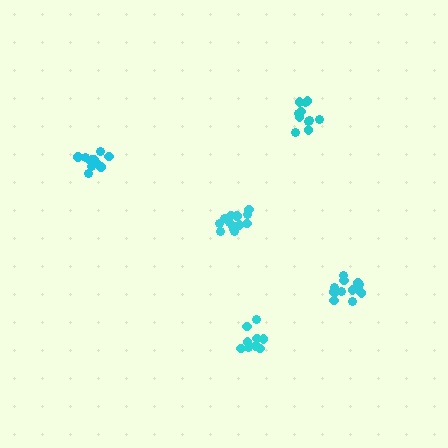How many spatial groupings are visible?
There are 5 spatial groupings.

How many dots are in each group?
Group 1: 11 dots, Group 2: 9 dots, Group 3: 12 dots, Group 4: 13 dots, Group 5: 14 dots (59 total).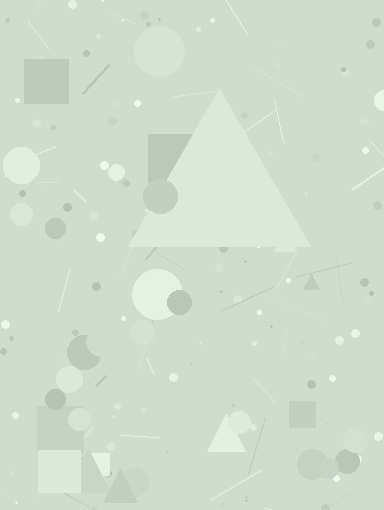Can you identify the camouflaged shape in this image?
The camouflaged shape is a triangle.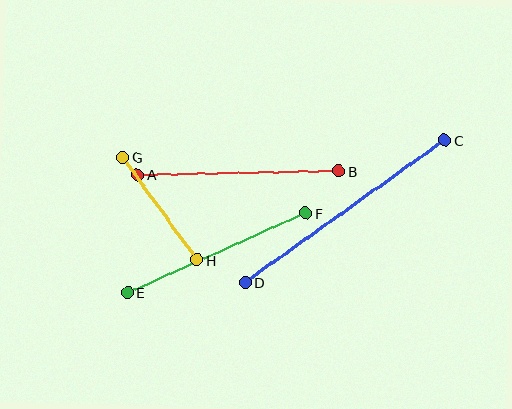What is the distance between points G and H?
The distance is approximately 127 pixels.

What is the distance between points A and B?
The distance is approximately 201 pixels.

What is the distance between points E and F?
The distance is approximately 195 pixels.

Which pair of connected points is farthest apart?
Points C and D are farthest apart.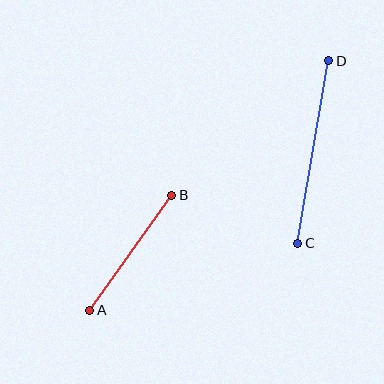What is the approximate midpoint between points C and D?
The midpoint is at approximately (313, 152) pixels.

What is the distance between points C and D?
The distance is approximately 185 pixels.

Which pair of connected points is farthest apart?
Points C and D are farthest apart.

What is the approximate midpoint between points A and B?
The midpoint is at approximately (131, 253) pixels.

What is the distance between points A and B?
The distance is approximately 141 pixels.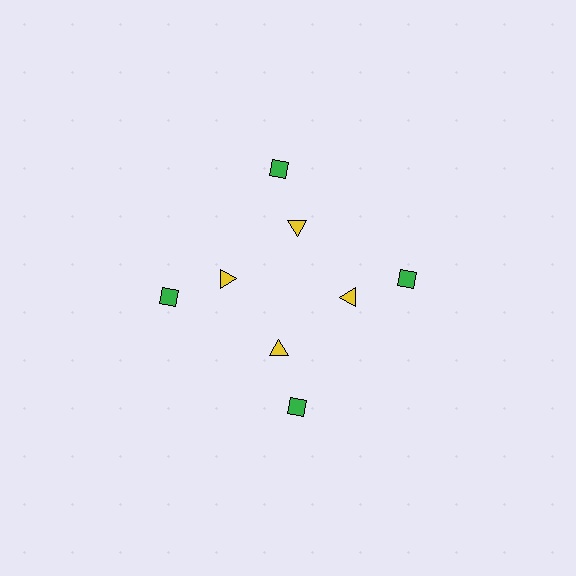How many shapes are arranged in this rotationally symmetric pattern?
There are 8 shapes, arranged in 4 groups of 2.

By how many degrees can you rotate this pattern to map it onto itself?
The pattern maps onto itself every 90 degrees of rotation.